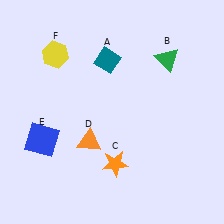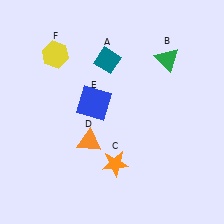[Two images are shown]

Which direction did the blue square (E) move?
The blue square (E) moved right.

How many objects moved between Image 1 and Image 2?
1 object moved between the two images.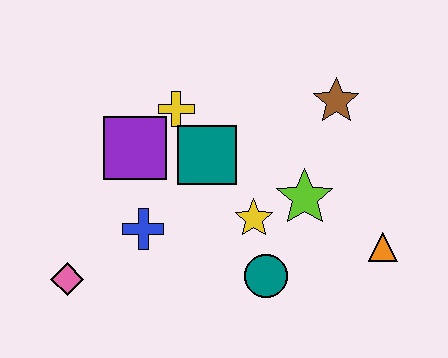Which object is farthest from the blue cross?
The orange triangle is farthest from the blue cross.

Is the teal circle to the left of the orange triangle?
Yes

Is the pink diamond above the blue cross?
No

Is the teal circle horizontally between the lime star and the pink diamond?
Yes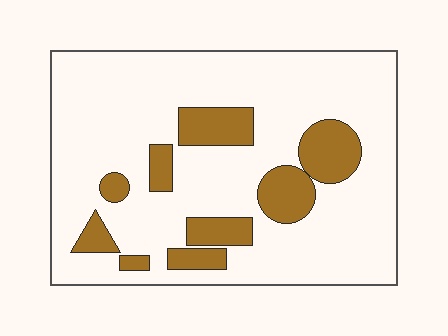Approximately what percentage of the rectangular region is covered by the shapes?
Approximately 20%.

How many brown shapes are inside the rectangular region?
9.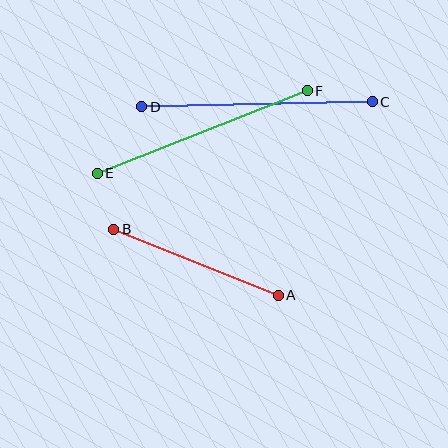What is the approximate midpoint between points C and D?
The midpoint is at approximately (257, 104) pixels.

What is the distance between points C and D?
The distance is approximately 231 pixels.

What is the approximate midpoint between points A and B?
The midpoint is at approximately (196, 262) pixels.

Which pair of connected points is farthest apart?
Points C and D are farthest apart.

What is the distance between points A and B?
The distance is approximately 177 pixels.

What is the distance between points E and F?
The distance is approximately 226 pixels.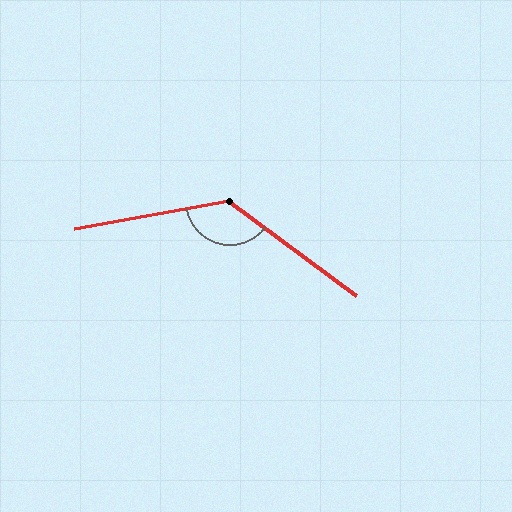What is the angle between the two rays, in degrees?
Approximately 133 degrees.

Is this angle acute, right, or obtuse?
It is obtuse.